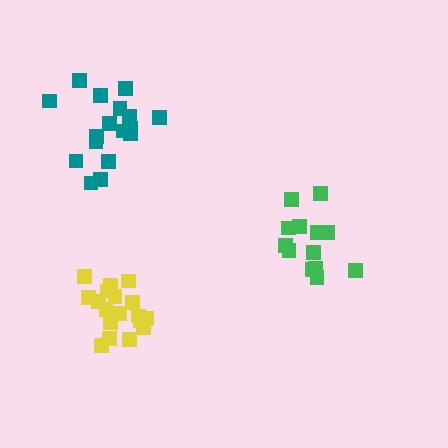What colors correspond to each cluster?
The clusters are colored: yellow, green, teal.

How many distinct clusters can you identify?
There are 3 distinct clusters.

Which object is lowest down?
The yellow cluster is bottommost.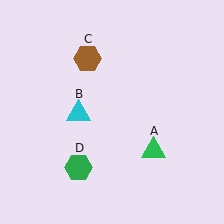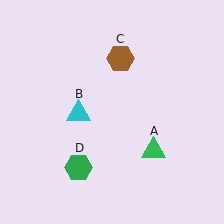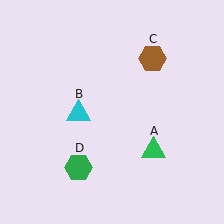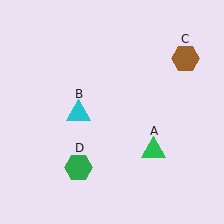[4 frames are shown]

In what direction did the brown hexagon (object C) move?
The brown hexagon (object C) moved right.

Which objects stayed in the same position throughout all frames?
Green triangle (object A) and cyan triangle (object B) and green hexagon (object D) remained stationary.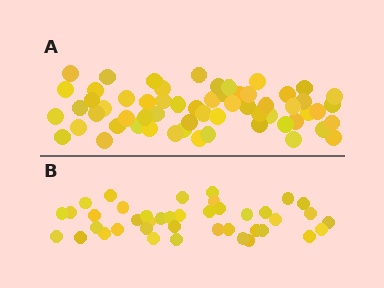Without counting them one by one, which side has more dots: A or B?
Region A (the top region) has more dots.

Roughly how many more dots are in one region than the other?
Region A has approximately 20 more dots than region B.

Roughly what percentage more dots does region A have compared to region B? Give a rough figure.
About 45% more.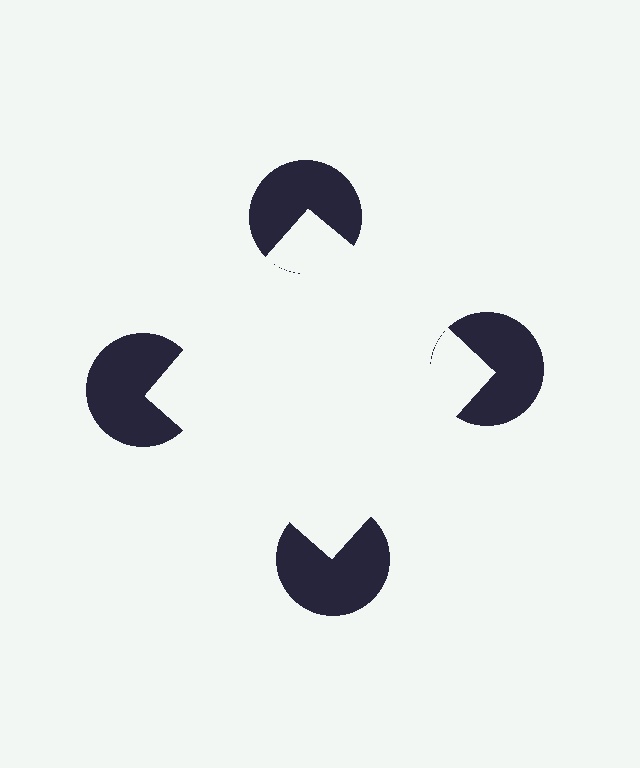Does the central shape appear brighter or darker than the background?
It typically appears slightly brighter than the background, even though no actual brightness change is drawn.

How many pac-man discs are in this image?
There are 4 — one at each vertex of the illusory square.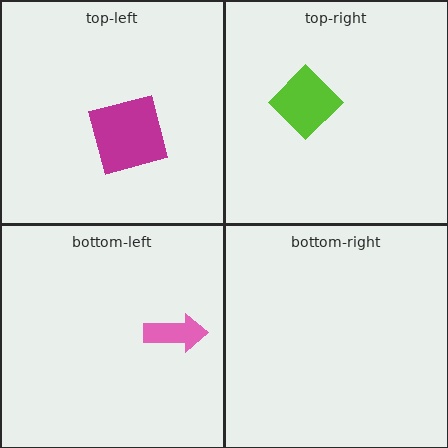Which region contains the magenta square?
The top-left region.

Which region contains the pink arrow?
The bottom-left region.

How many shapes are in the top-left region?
1.